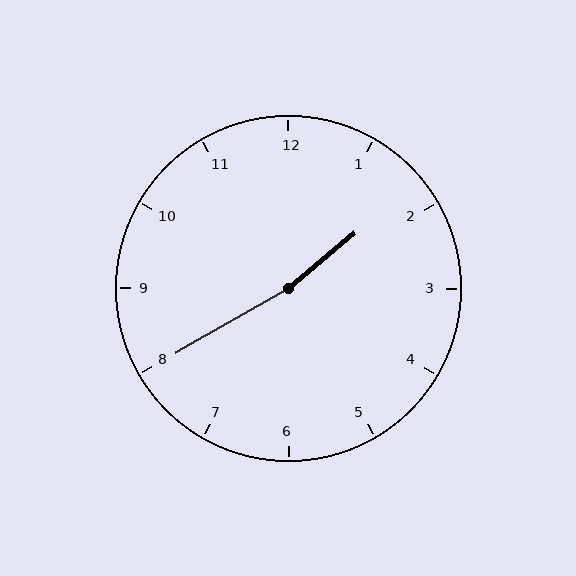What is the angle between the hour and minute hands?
Approximately 170 degrees.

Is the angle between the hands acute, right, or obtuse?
It is obtuse.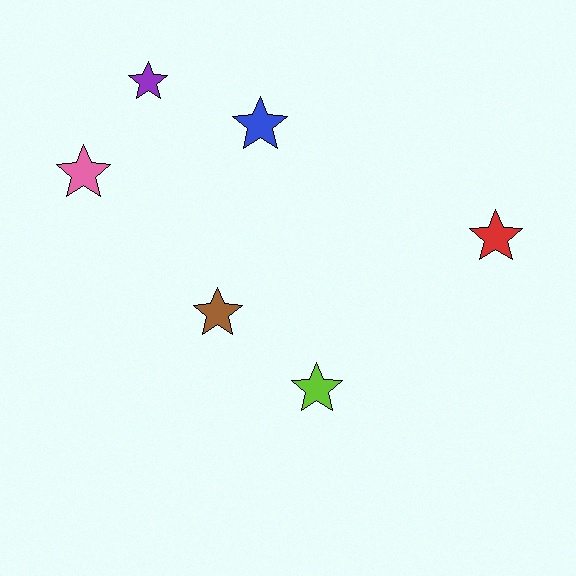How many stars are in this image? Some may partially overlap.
There are 6 stars.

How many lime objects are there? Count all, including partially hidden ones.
There is 1 lime object.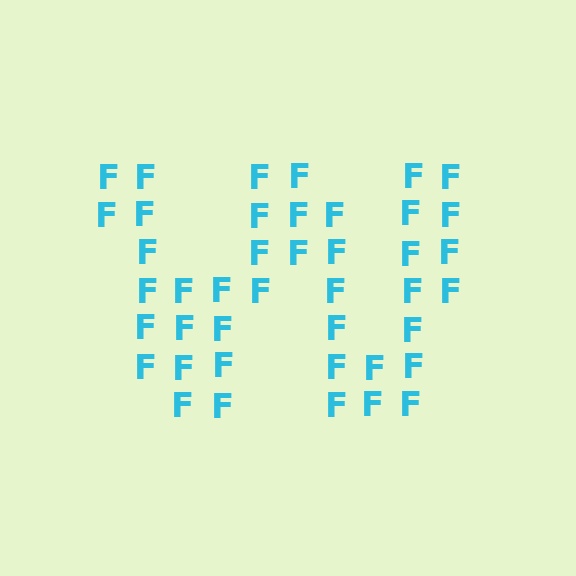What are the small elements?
The small elements are letter F's.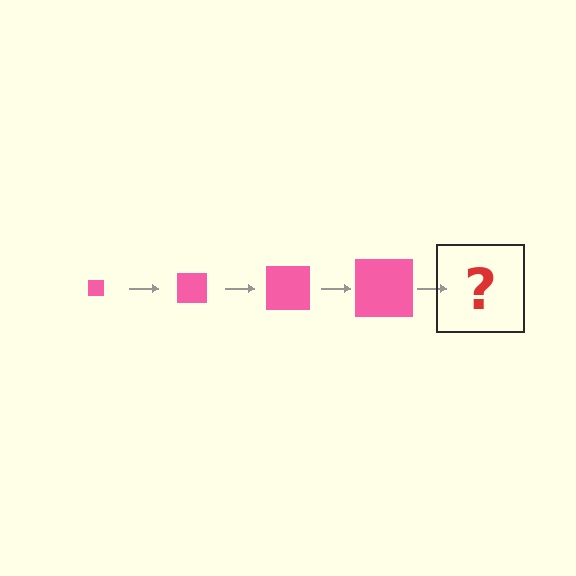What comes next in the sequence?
The next element should be a pink square, larger than the previous one.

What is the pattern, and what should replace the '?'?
The pattern is that the square gets progressively larger each step. The '?' should be a pink square, larger than the previous one.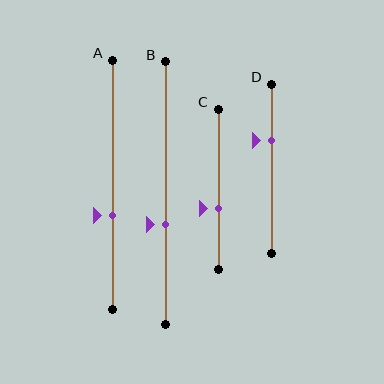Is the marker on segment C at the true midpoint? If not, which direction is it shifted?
No, the marker on segment C is shifted downward by about 12% of the segment length.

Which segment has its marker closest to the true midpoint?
Segment B has its marker closest to the true midpoint.